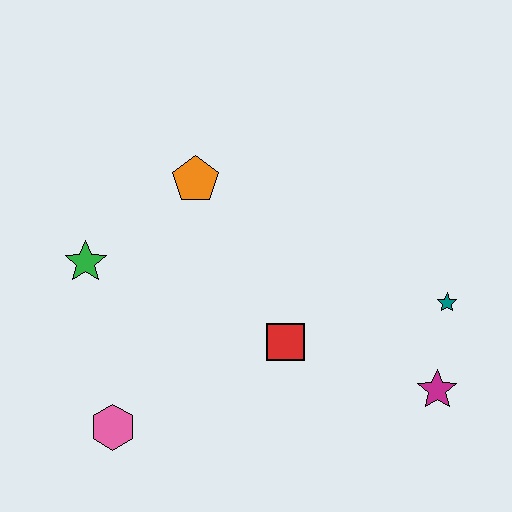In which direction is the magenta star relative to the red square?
The magenta star is to the right of the red square.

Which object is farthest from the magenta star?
The green star is farthest from the magenta star.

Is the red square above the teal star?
No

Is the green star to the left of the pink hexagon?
Yes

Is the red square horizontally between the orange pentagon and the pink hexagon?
No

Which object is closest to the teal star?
The magenta star is closest to the teal star.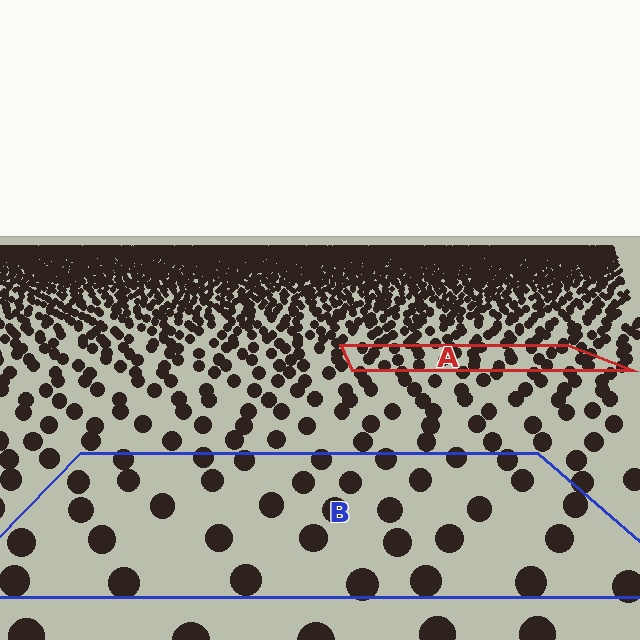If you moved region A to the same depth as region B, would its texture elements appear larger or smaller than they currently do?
They would appear larger. At a closer depth, the same texture elements are projected at a bigger on-screen size.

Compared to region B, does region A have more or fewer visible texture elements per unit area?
Region A has more texture elements per unit area — they are packed more densely because it is farther away.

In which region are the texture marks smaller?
The texture marks are smaller in region A, because it is farther away.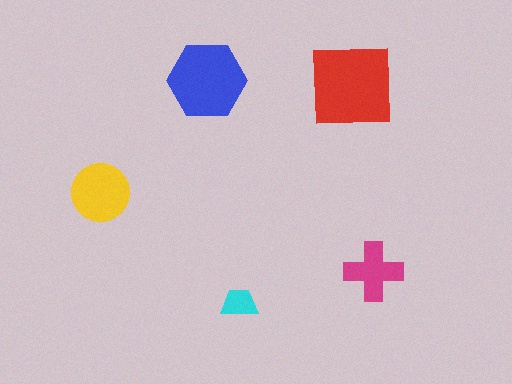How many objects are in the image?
There are 5 objects in the image.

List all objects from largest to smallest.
The red square, the blue hexagon, the yellow circle, the magenta cross, the cyan trapezoid.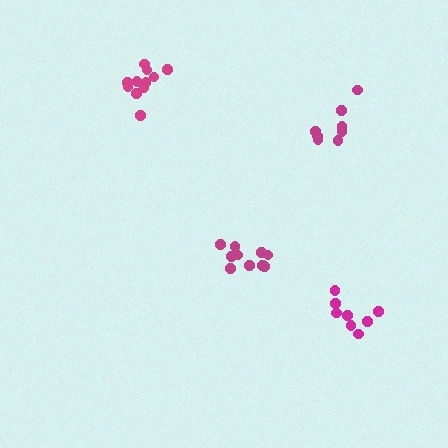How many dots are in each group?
Group 1: 8 dots, Group 2: 10 dots, Group 3: 8 dots, Group 4: 11 dots (37 total).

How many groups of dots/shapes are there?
There are 4 groups.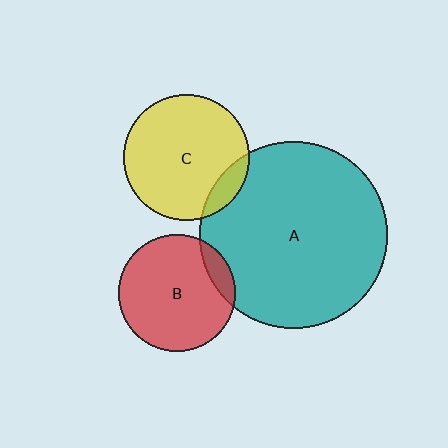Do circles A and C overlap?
Yes.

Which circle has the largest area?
Circle A (teal).